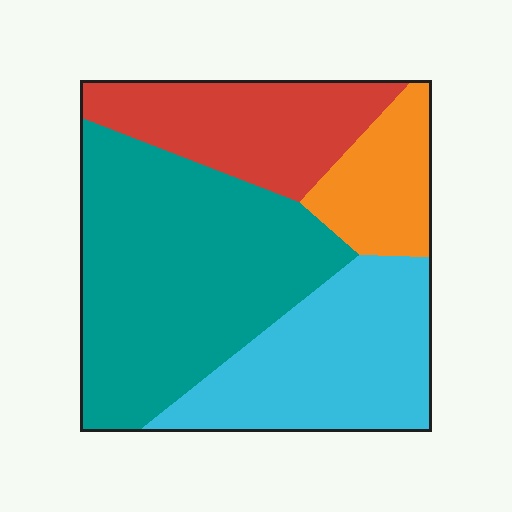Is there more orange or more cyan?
Cyan.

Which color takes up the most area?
Teal, at roughly 40%.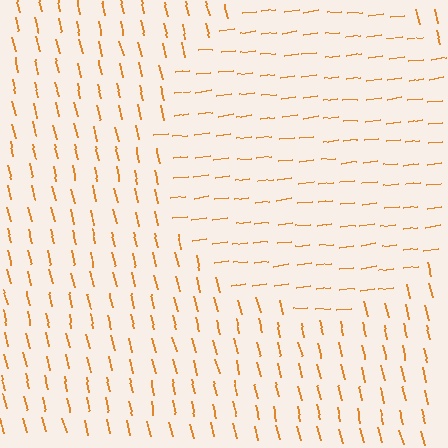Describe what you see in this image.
The image is filled with small orange line segments. A circle region in the image has lines oriented differently from the surrounding lines, creating a visible texture boundary.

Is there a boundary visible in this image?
Yes, there is a texture boundary formed by a change in line orientation.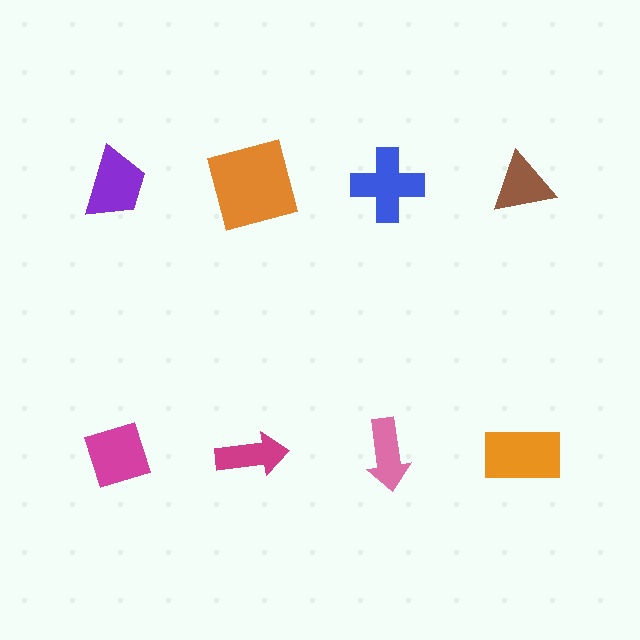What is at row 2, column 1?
A magenta diamond.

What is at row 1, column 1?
A purple trapezoid.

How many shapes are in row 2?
4 shapes.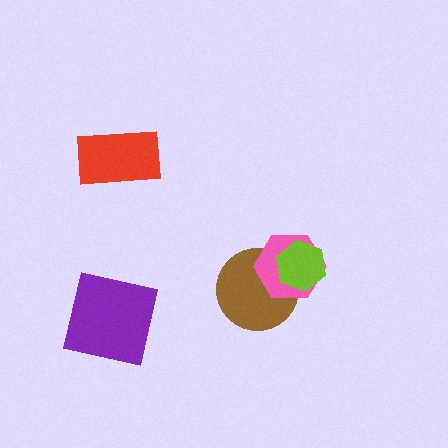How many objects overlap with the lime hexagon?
2 objects overlap with the lime hexagon.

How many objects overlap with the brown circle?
2 objects overlap with the brown circle.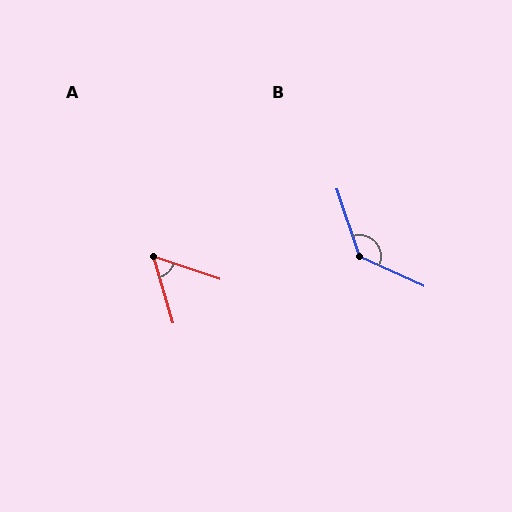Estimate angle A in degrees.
Approximately 55 degrees.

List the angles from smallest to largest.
A (55°), B (133°).